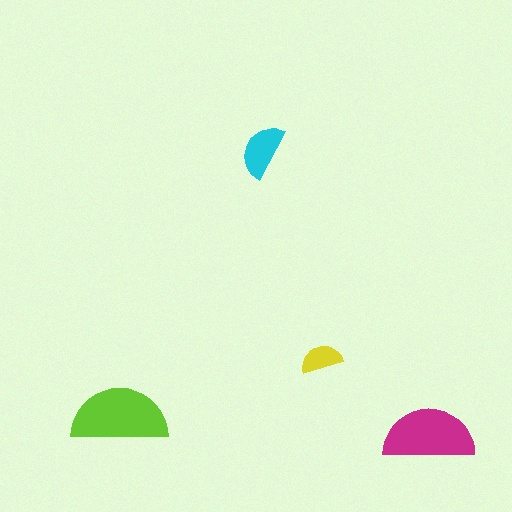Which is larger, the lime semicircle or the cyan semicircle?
The lime one.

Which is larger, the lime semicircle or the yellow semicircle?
The lime one.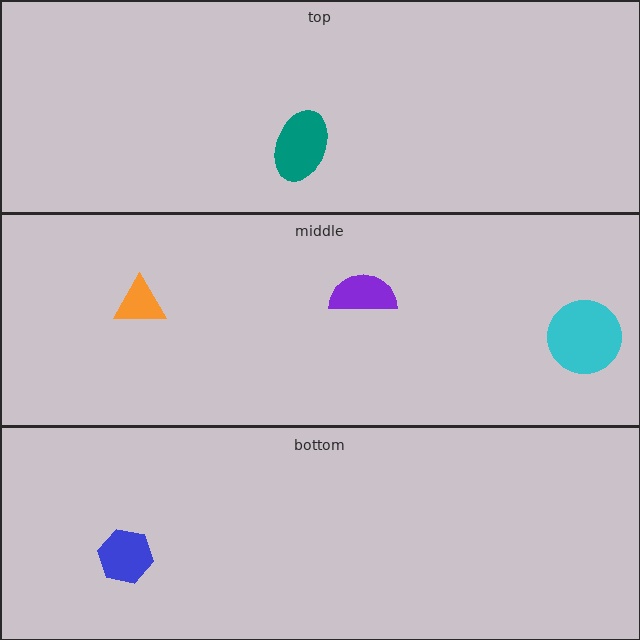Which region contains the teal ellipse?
The top region.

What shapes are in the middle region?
The cyan circle, the orange triangle, the purple semicircle.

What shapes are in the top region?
The teal ellipse.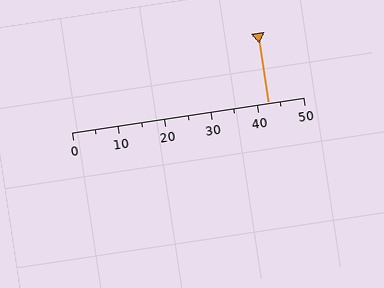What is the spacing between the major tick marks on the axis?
The major ticks are spaced 10 apart.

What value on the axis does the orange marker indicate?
The marker indicates approximately 42.5.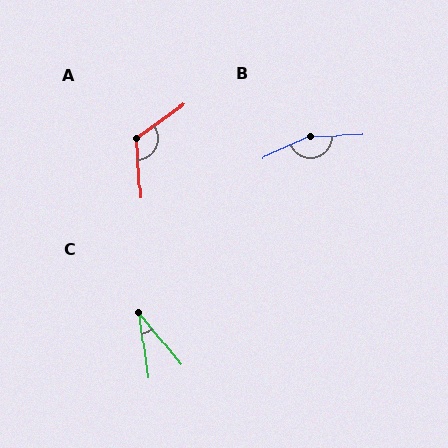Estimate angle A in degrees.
Approximately 122 degrees.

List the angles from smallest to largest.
C (31°), A (122°), B (157°).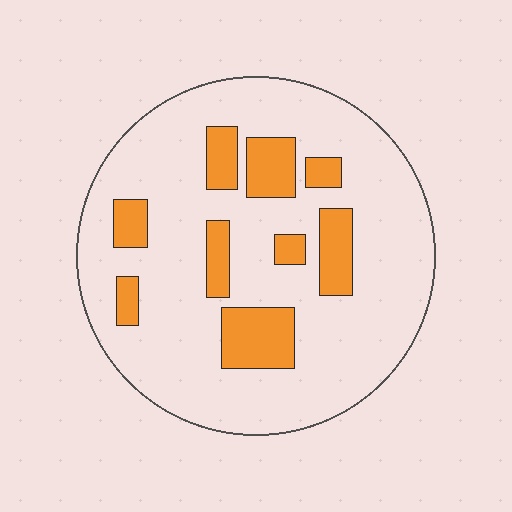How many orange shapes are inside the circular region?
9.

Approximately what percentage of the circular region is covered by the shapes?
Approximately 20%.